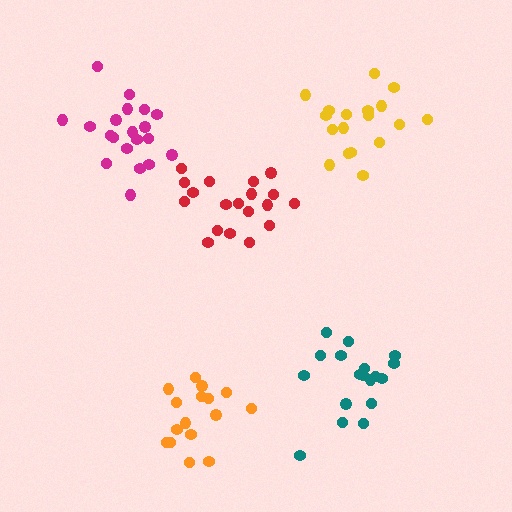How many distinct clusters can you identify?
There are 5 distinct clusters.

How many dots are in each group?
Group 1: 19 dots, Group 2: 17 dots, Group 3: 18 dots, Group 4: 18 dots, Group 5: 20 dots (92 total).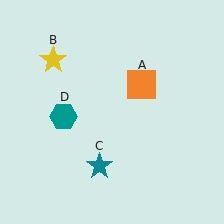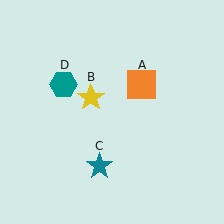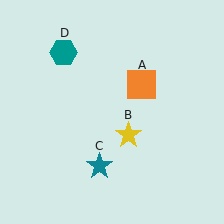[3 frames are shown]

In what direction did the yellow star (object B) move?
The yellow star (object B) moved down and to the right.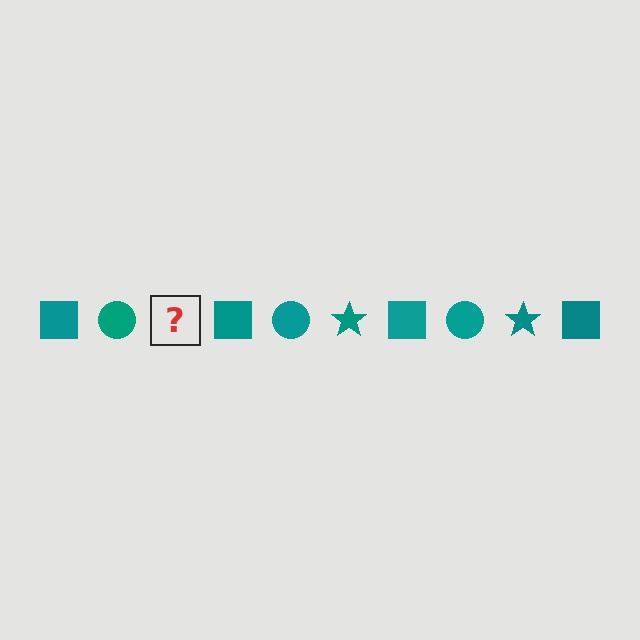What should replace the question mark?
The question mark should be replaced with a teal star.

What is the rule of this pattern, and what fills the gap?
The rule is that the pattern cycles through square, circle, star shapes in teal. The gap should be filled with a teal star.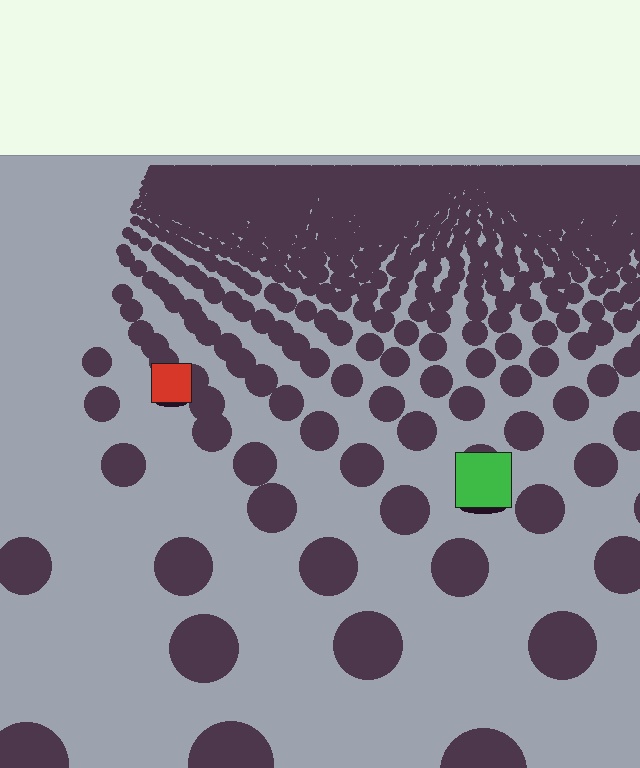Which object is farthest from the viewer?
The red square is farthest from the viewer. It appears smaller and the ground texture around it is denser.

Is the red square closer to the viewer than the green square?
No. The green square is closer — you can tell from the texture gradient: the ground texture is coarser near it.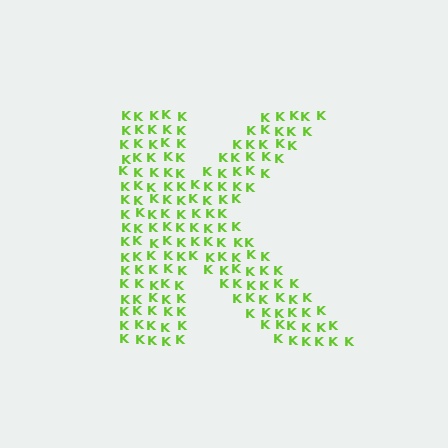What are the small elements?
The small elements are letter K's.